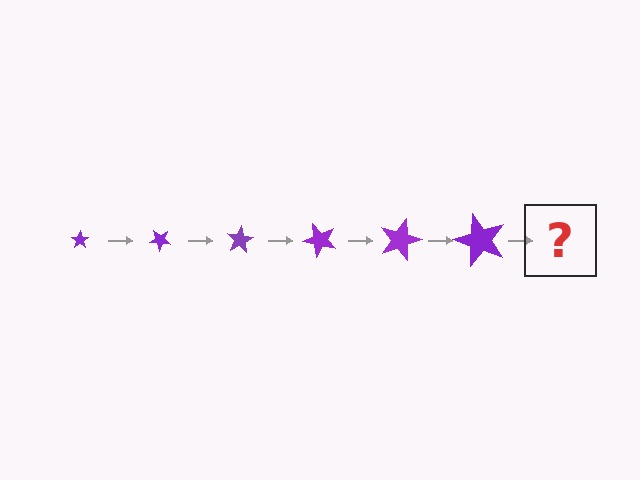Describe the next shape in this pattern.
It should be a star, larger than the previous one and rotated 240 degrees from the start.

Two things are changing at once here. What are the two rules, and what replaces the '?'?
The two rules are that the star grows larger each step and it rotates 40 degrees each step. The '?' should be a star, larger than the previous one and rotated 240 degrees from the start.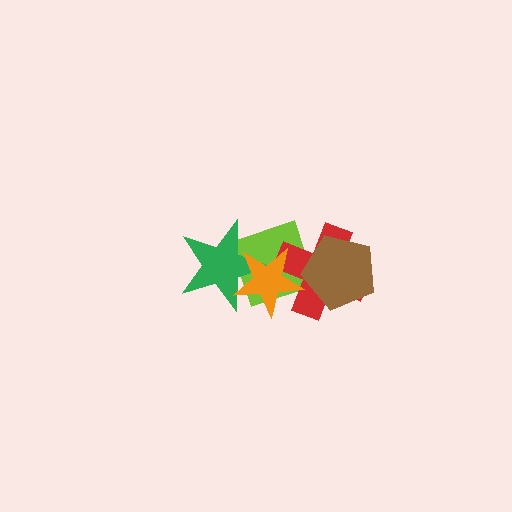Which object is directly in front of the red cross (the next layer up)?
The brown pentagon is directly in front of the red cross.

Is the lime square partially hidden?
Yes, it is partially covered by another shape.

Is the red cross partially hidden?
Yes, it is partially covered by another shape.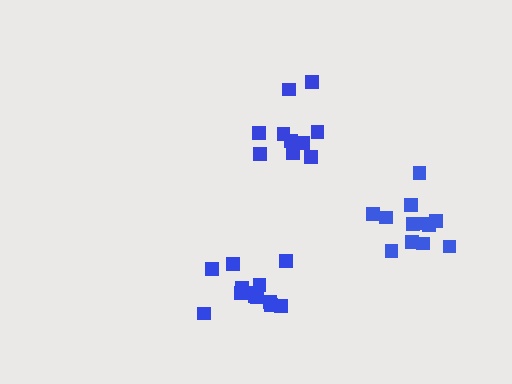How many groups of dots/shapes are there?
There are 3 groups.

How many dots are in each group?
Group 1: 10 dots, Group 2: 13 dots, Group 3: 12 dots (35 total).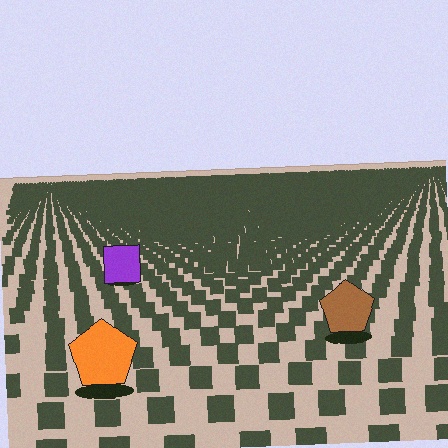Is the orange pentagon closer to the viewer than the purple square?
Yes. The orange pentagon is closer — you can tell from the texture gradient: the ground texture is coarser near it.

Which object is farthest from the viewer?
The purple square is farthest from the viewer. It appears smaller and the ground texture around it is denser.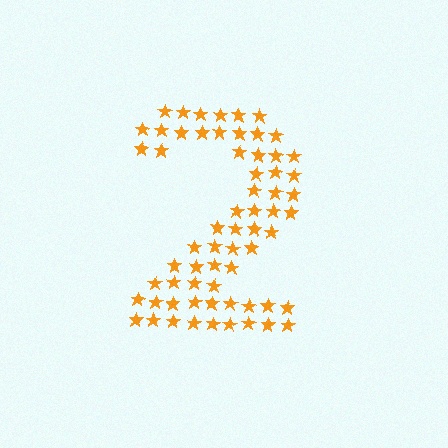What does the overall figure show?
The overall figure shows the digit 2.